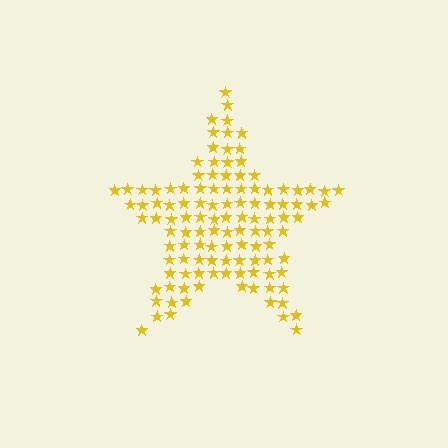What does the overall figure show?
The overall figure shows a star.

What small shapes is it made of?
It is made of small stars.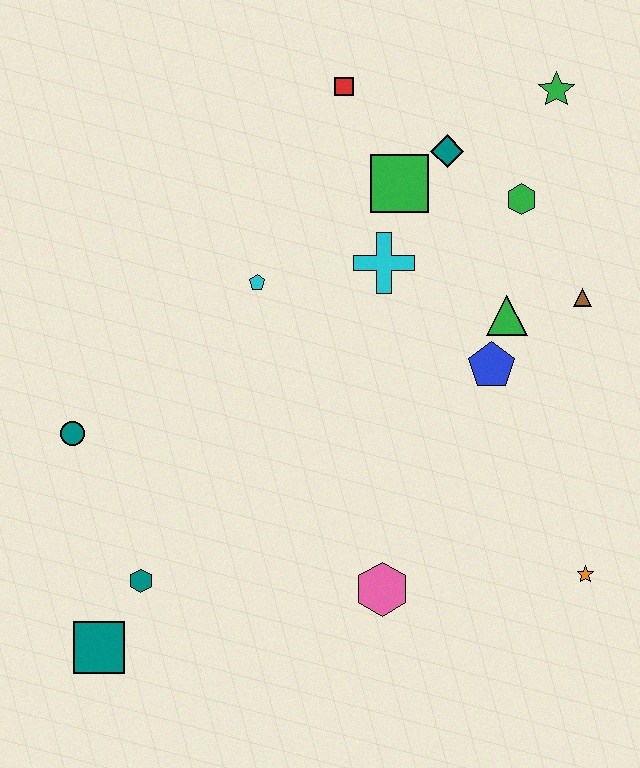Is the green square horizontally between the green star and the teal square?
Yes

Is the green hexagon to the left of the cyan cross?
No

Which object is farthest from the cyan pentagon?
The orange star is farthest from the cyan pentagon.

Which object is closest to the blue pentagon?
The green triangle is closest to the blue pentagon.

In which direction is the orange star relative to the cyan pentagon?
The orange star is to the right of the cyan pentagon.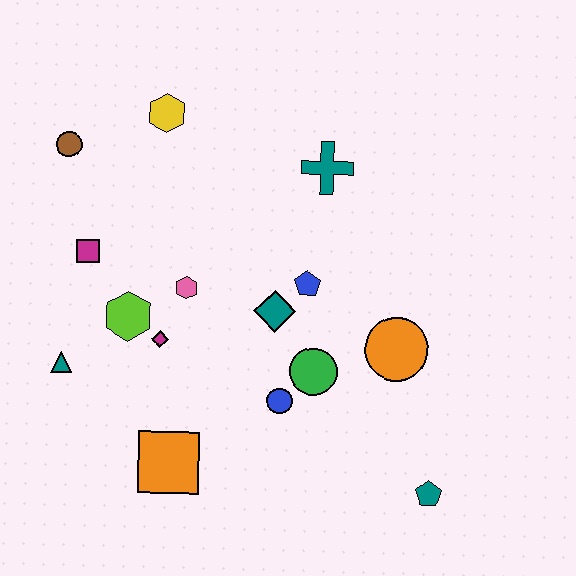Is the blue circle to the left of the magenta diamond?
No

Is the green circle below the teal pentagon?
No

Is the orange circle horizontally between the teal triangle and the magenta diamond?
No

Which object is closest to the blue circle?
The green circle is closest to the blue circle.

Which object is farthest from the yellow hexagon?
The teal pentagon is farthest from the yellow hexagon.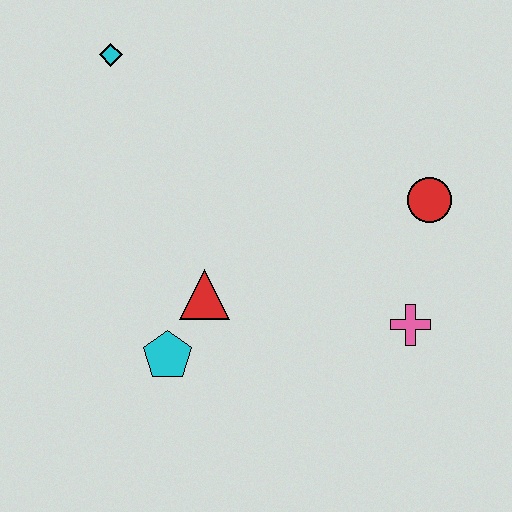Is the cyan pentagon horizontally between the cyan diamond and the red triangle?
Yes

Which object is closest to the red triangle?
The cyan pentagon is closest to the red triangle.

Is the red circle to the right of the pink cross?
Yes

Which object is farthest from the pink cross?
The cyan diamond is farthest from the pink cross.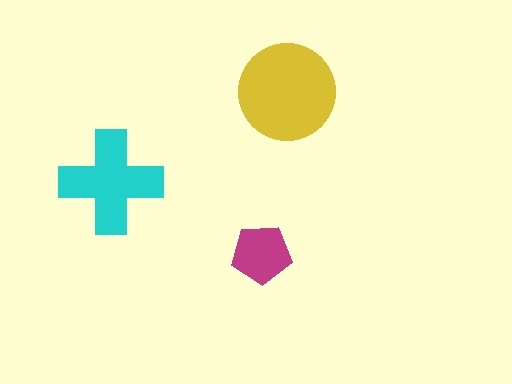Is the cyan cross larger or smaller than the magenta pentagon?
Larger.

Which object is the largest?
The yellow circle.